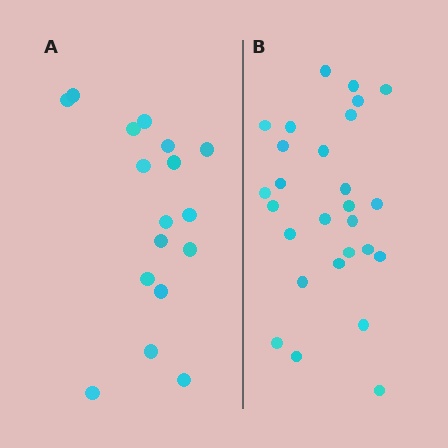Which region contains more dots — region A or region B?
Region B (the right region) has more dots.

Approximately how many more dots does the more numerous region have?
Region B has roughly 10 or so more dots than region A.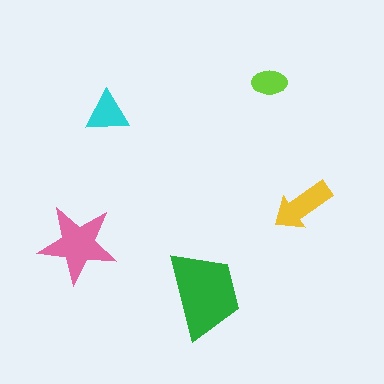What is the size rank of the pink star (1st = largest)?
2nd.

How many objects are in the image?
There are 5 objects in the image.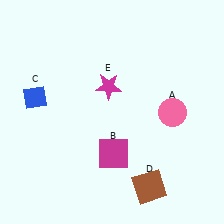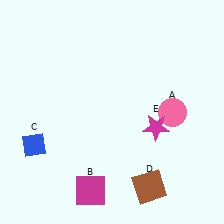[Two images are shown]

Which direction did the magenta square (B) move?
The magenta square (B) moved down.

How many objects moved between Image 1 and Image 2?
3 objects moved between the two images.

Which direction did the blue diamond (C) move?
The blue diamond (C) moved down.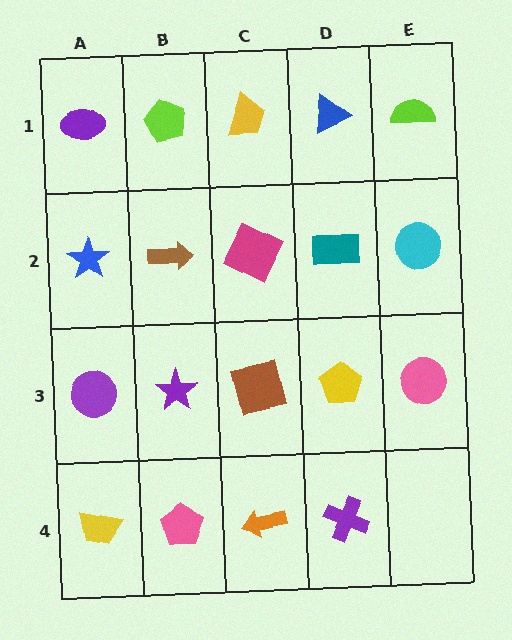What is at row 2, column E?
A cyan circle.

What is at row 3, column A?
A purple circle.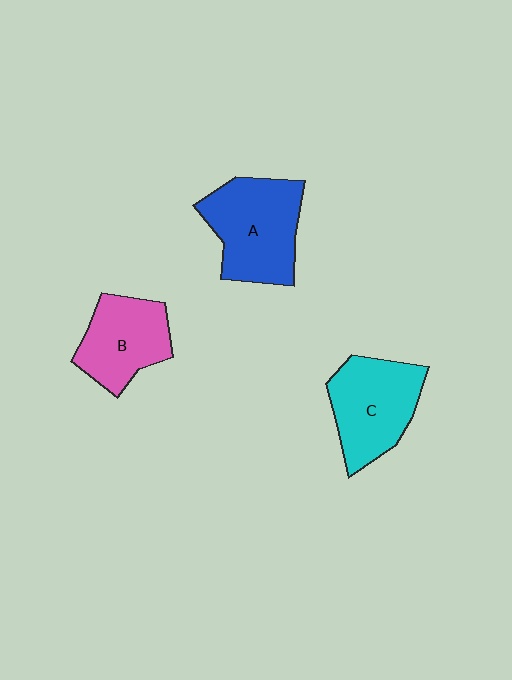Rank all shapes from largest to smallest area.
From largest to smallest: A (blue), C (cyan), B (pink).